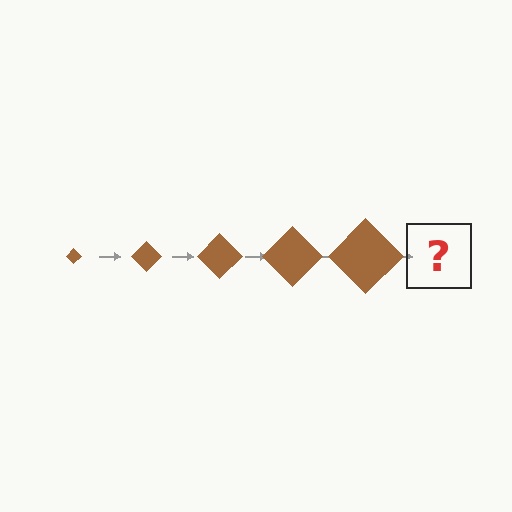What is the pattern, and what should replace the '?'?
The pattern is that the diamond gets progressively larger each step. The '?' should be a brown diamond, larger than the previous one.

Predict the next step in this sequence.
The next step is a brown diamond, larger than the previous one.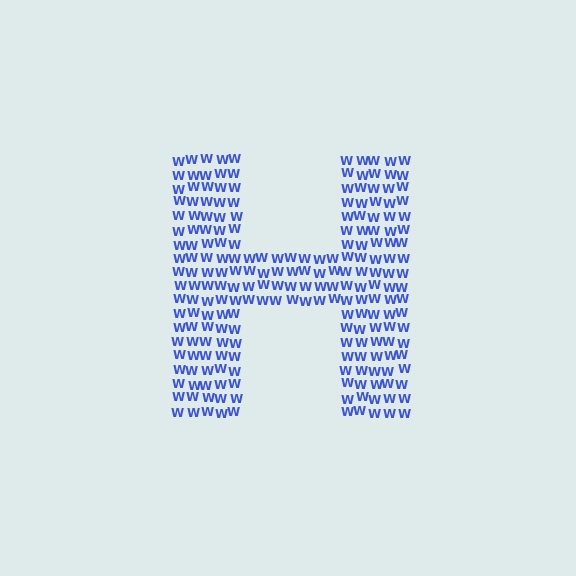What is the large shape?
The large shape is the letter H.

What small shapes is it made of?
It is made of small letter W's.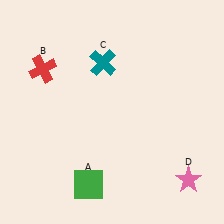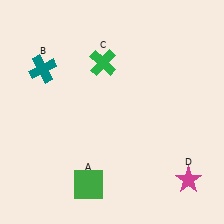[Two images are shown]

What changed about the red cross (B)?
In Image 1, B is red. In Image 2, it changed to teal.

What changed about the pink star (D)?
In Image 1, D is pink. In Image 2, it changed to magenta.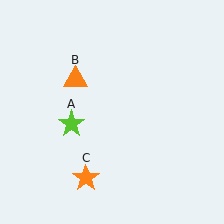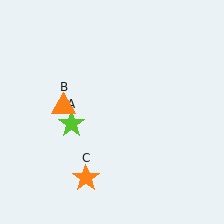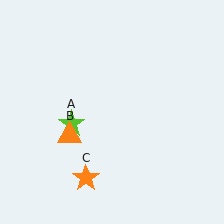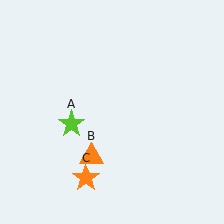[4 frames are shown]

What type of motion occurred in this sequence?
The orange triangle (object B) rotated counterclockwise around the center of the scene.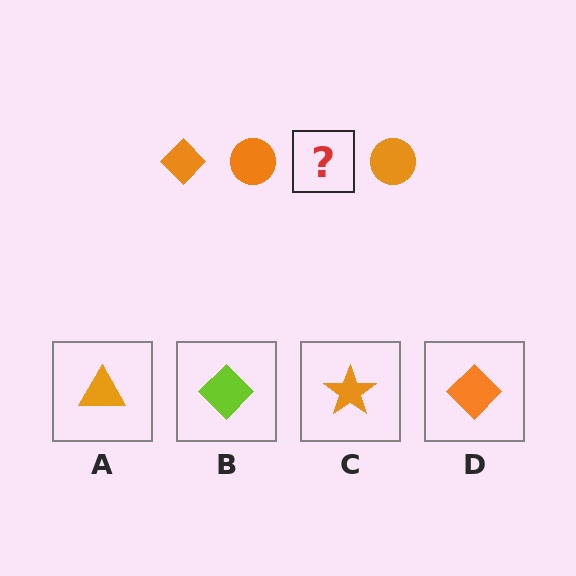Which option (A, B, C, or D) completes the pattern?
D.